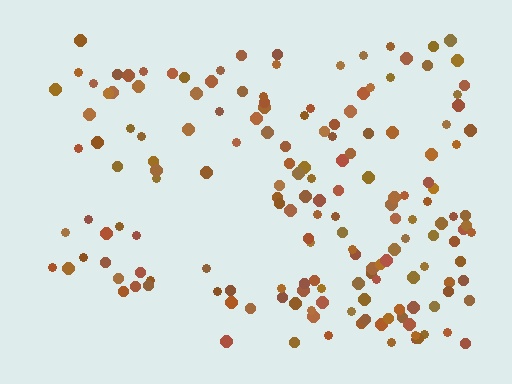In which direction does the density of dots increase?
From left to right, with the right side densest.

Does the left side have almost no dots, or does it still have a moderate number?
Still a moderate number, just noticeably fewer than the right.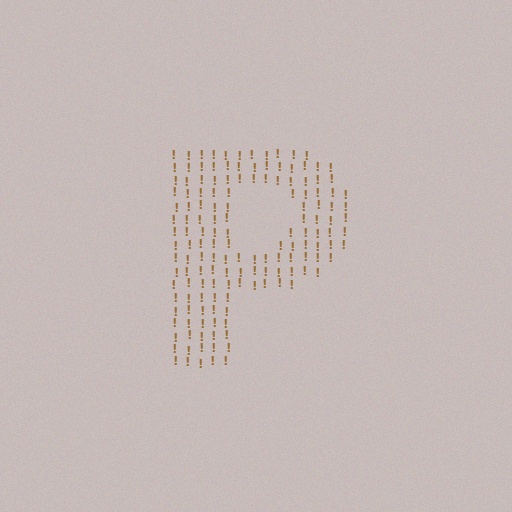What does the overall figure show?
The overall figure shows the letter P.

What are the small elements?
The small elements are exclamation marks.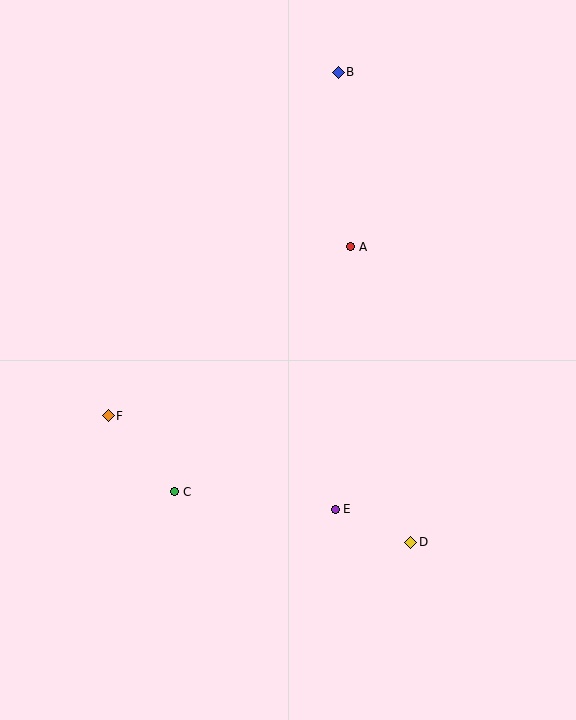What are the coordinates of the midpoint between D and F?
The midpoint between D and F is at (259, 479).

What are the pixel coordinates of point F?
Point F is at (108, 416).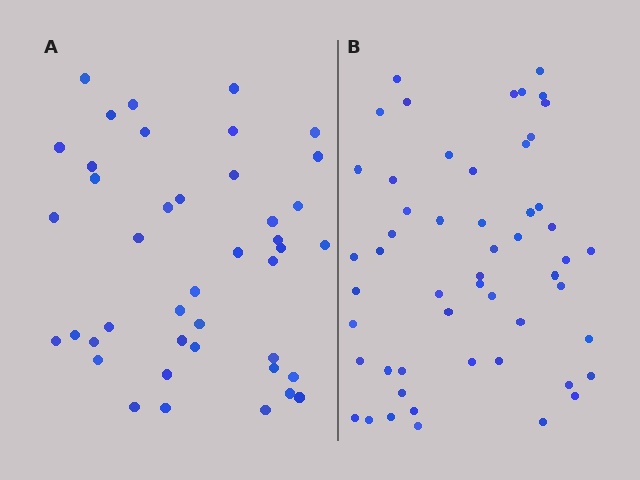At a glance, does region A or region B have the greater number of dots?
Region B (the right region) has more dots.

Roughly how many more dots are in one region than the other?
Region B has roughly 12 or so more dots than region A.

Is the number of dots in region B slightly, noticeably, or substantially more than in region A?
Region B has noticeably more, but not dramatically so. The ratio is roughly 1.3 to 1.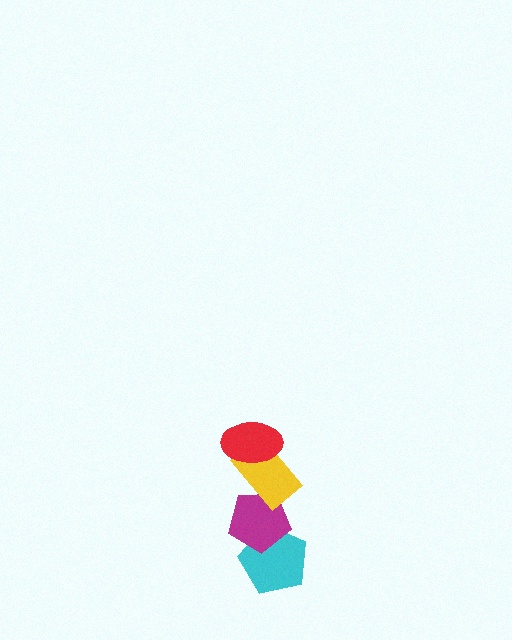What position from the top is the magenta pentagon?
The magenta pentagon is 3rd from the top.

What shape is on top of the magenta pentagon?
The yellow rectangle is on top of the magenta pentagon.